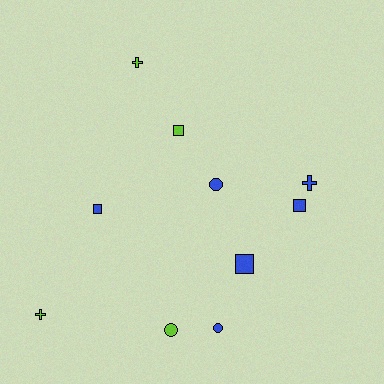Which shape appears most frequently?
Square, with 4 objects.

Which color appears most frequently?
Blue, with 6 objects.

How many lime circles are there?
There is 1 lime circle.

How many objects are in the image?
There are 10 objects.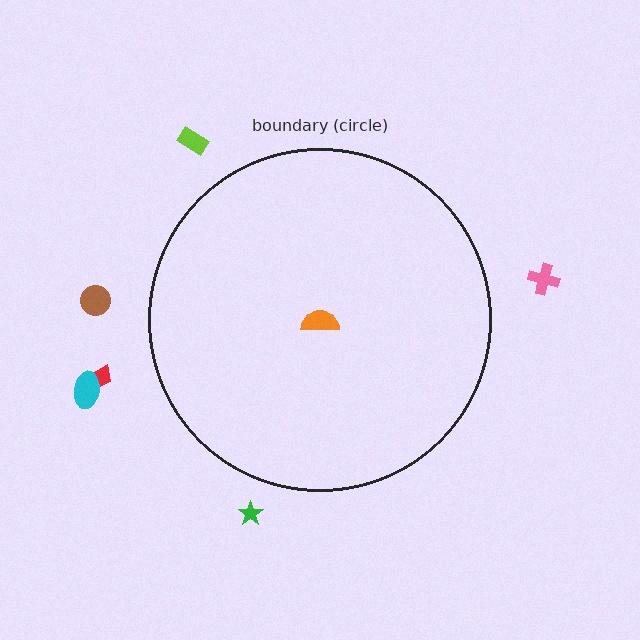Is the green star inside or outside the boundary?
Outside.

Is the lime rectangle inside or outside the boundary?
Outside.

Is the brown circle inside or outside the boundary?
Outside.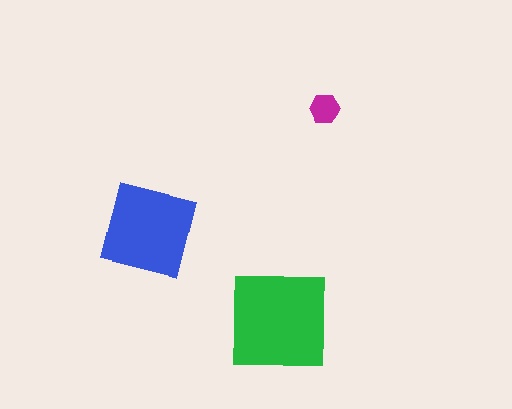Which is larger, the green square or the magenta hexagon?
The green square.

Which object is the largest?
The green square.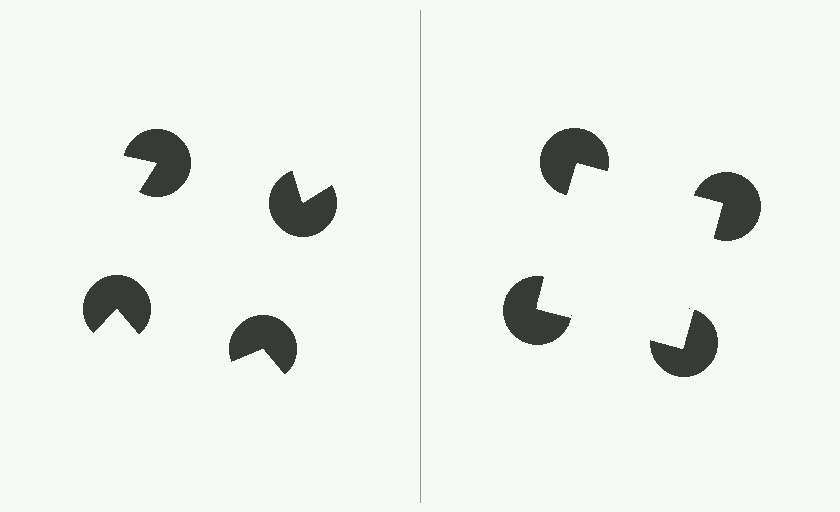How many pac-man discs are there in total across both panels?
8 — 4 on each side.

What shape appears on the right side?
An illusory square.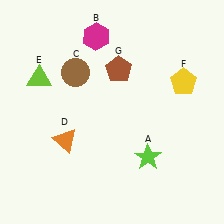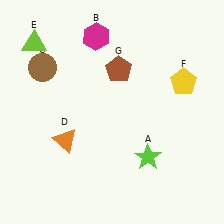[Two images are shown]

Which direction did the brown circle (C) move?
The brown circle (C) moved left.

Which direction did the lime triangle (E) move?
The lime triangle (E) moved up.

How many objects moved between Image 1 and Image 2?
2 objects moved between the two images.